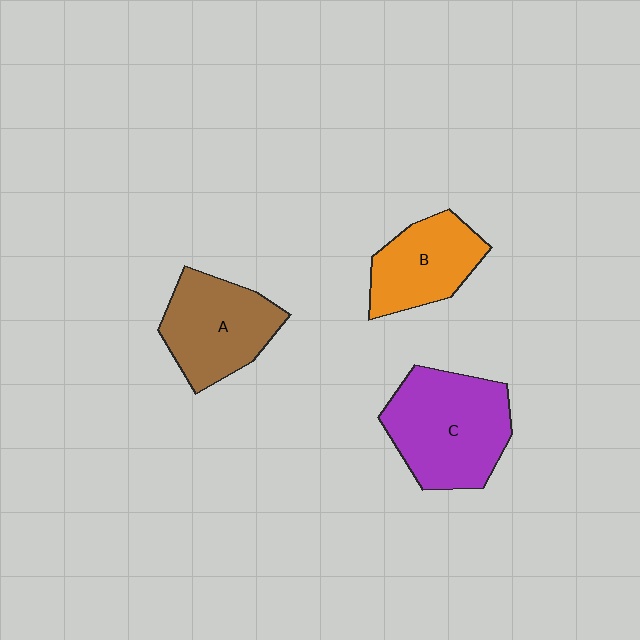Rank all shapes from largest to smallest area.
From largest to smallest: C (purple), A (brown), B (orange).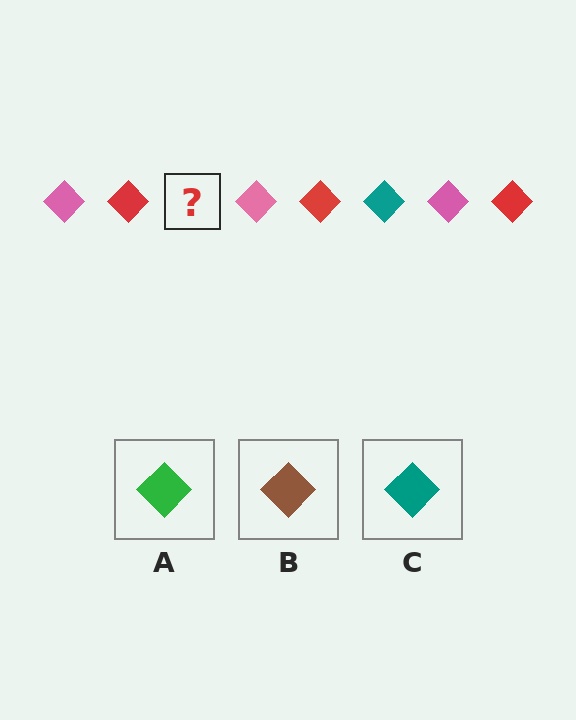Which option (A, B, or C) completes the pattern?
C.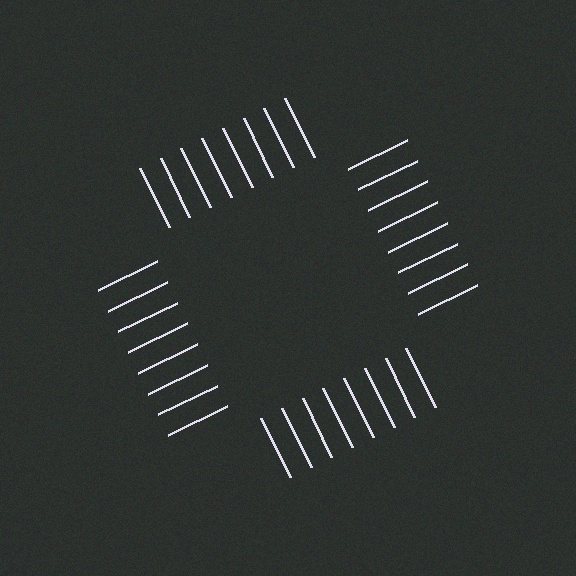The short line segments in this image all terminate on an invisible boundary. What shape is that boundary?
An illusory square — the line segments terminate on its edges but no continuous stroke is drawn.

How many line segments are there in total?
32 — 8 along each of the 4 edges.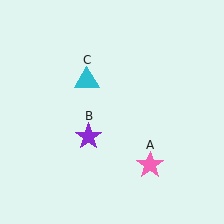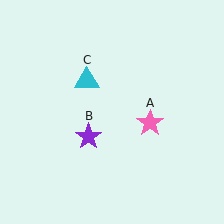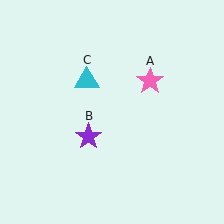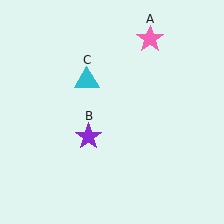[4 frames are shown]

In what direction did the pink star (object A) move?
The pink star (object A) moved up.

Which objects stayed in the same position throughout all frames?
Purple star (object B) and cyan triangle (object C) remained stationary.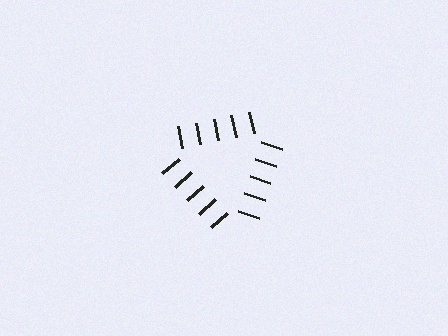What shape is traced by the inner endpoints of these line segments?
An illusory triangle — the line segments terminate on its edges but no continuous stroke is drawn.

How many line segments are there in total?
15 — 5 along each of the 3 edges.